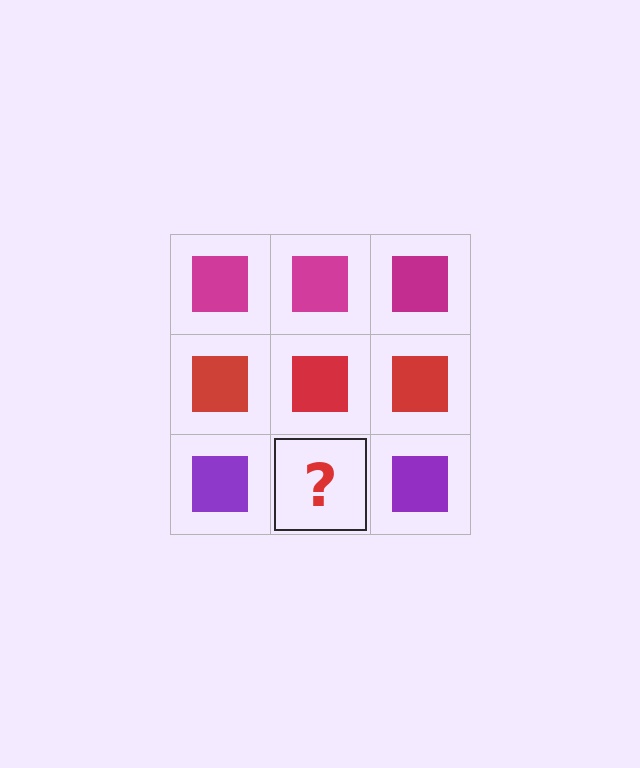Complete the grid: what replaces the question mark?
The question mark should be replaced with a purple square.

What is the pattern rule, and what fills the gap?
The rule is that each row has a consistent color. The gap should be filled with a purple square.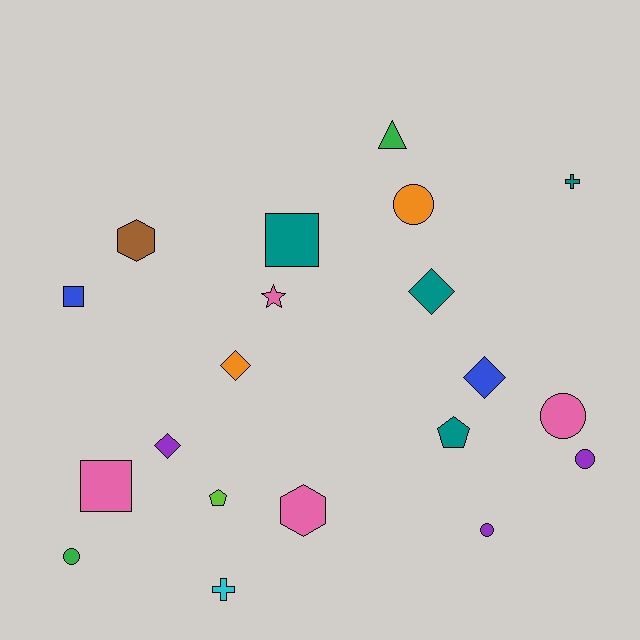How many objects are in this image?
There are 20 objects.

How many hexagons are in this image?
There are 2 hexagons.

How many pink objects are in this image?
There are 4 pink objects.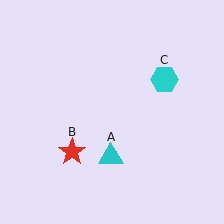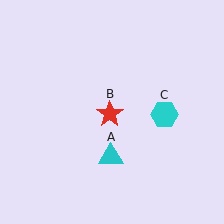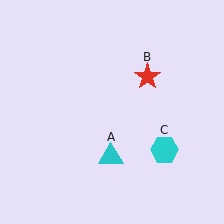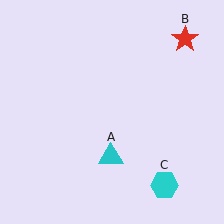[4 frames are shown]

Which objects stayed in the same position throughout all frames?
Cyan triangle (object A) remained stationary.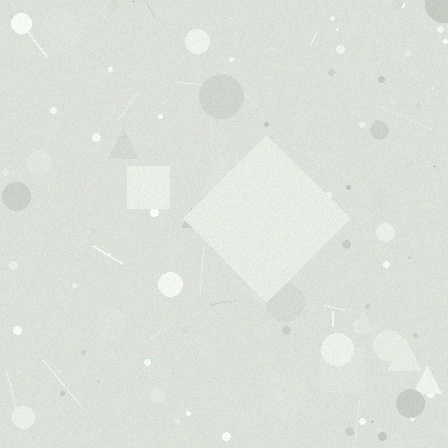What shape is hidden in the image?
A diamond is hidden in the image.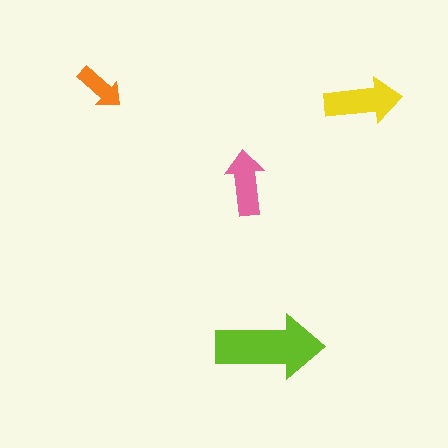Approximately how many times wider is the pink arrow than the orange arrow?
About 1.5 times wider.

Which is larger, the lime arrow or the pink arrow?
The lime one.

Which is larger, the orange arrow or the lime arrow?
The lime one.